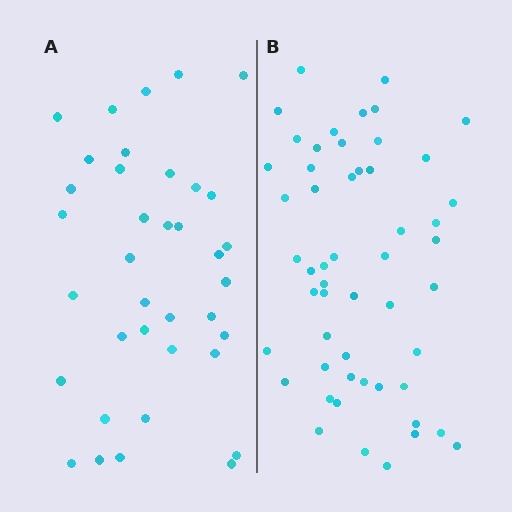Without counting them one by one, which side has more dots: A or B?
Region B (the right region) has more dots.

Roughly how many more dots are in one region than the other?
Region B has approximately 15 more dots than region A.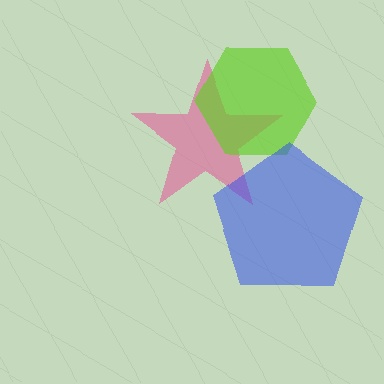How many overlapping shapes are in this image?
There are 3 overlapping shapes in the image.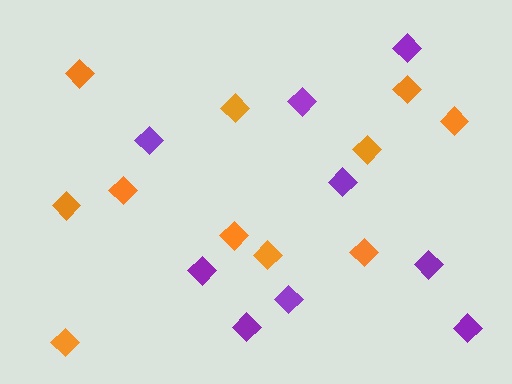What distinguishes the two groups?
There are 2 groups: one group of orange diamonds (11) and one group of purple diamonds (9).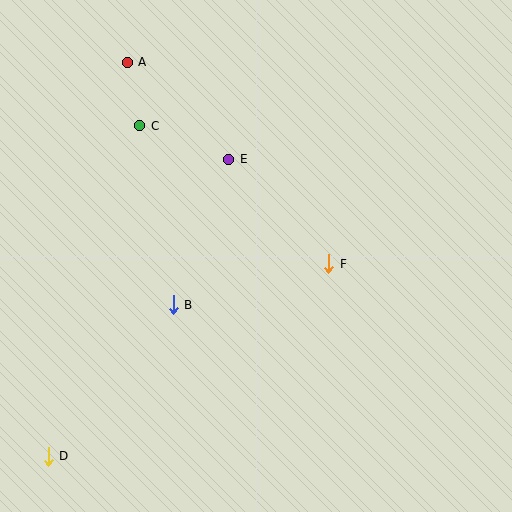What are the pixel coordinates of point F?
Point F is at (329, 264).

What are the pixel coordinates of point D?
Point D is at (48, 456).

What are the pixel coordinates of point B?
Point B is at (173, 305).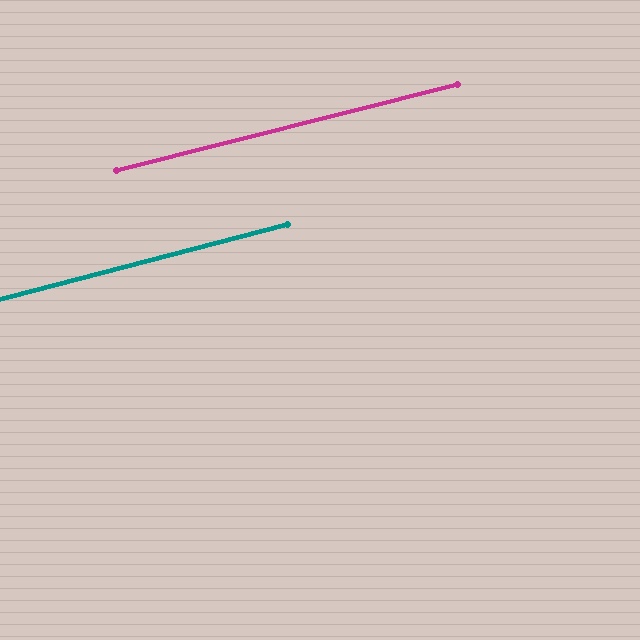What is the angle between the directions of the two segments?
Approximately 0 degrees.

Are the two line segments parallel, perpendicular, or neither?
Parallel — their directions differ by only 0.4°.